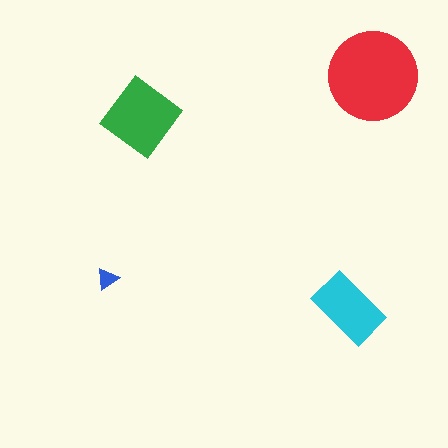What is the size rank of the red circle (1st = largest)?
1st.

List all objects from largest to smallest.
The red circle, the green diamond, the cyan rectangle, the blue triangle.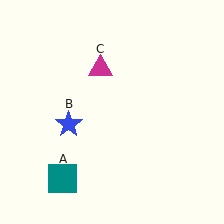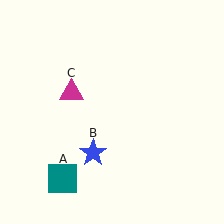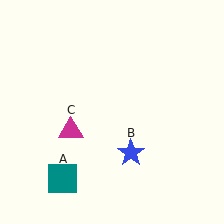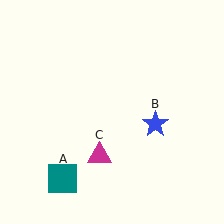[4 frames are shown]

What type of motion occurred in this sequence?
The blue star (object B), magenta triangle (object C) rotated counterclockwise around the center of the scene.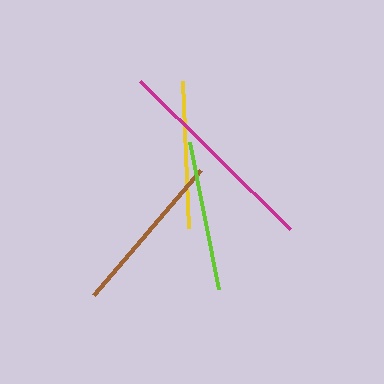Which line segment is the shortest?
The yellow line is the shortest at approximately 148 pixels.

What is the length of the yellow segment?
The yellow segment is approximately 148 pixels long.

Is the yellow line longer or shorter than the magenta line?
The magenta line is longer than the yellow line.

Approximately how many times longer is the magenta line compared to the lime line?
The magenta line is approximately 1.4 times the length of the lime line.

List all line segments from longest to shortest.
From longest to shortest: magenta, brown, lime, yellow.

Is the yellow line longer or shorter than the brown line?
The brown line is longer than the yellow line.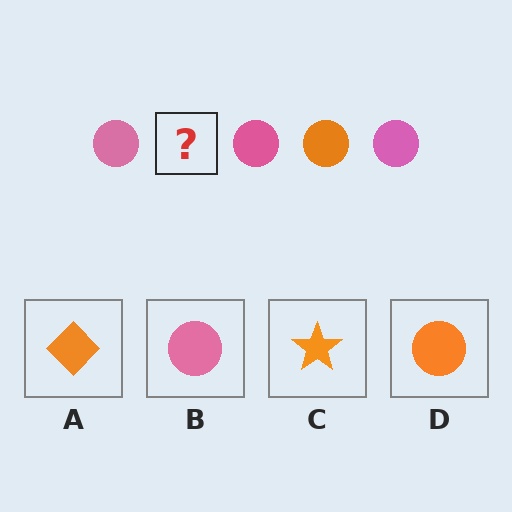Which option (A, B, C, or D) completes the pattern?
D.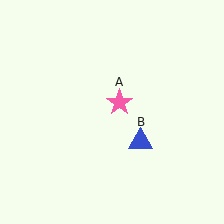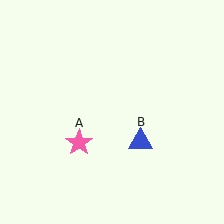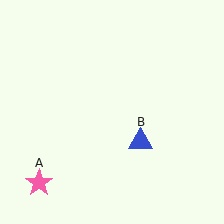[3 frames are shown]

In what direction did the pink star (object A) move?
The pink star (object A) moved down and to the left.